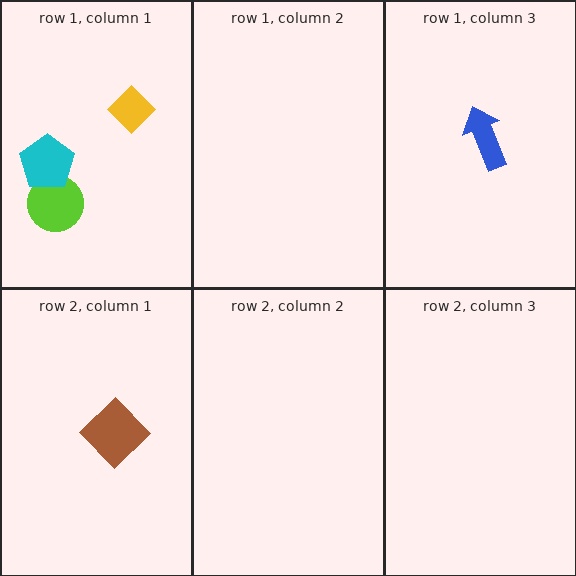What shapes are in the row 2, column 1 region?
The brown diamond.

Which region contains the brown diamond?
The row 2, column 1 region.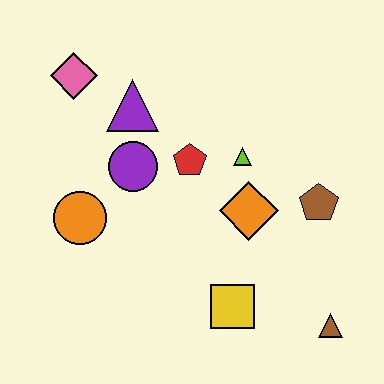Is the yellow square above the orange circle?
No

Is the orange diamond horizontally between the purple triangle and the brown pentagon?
Yes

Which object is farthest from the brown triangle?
The pink diamond is farthest from the brown triangle.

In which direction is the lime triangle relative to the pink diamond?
The lime triangle is to the right of the pink diamond.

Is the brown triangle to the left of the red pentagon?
No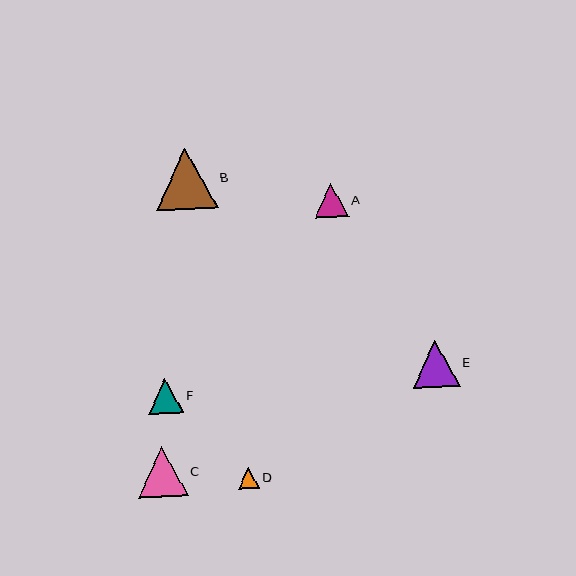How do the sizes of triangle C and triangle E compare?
Triangle C and triangle E are approximately the same size.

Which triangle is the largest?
Triangle B is the largest with a size of approximately 62 pixels.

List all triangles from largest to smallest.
From largest to smallest: B, C, E, F, A, D.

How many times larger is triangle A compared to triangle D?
Triangle A is approximately 1.6 times the size of triangle D.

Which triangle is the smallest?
Triangle D is the smallest with a size of approximately 21 pixels.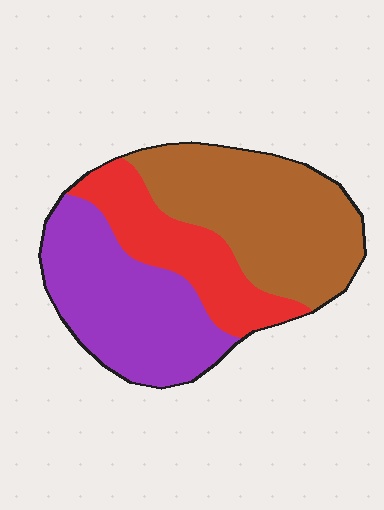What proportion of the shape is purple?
Purple covers about 35% of the shape.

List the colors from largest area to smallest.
From largest to smallest: brown, purple, red.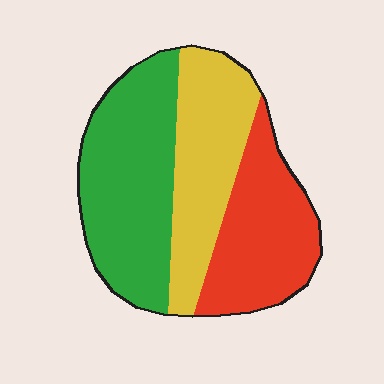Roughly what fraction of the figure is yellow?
Yellow covers around 30% of the figure.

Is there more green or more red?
Green.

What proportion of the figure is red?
Red covers roughly 30% of the figure.